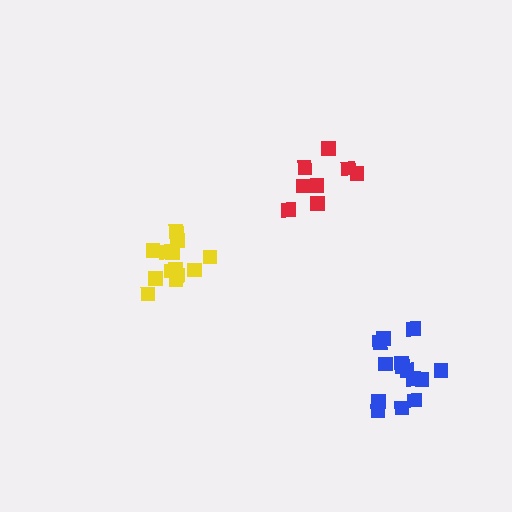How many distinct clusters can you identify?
There are 3 distinct clusters.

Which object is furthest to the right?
The blue cluster is rightmost.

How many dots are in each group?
Group 1: 14 dots, Group 2: 8 dots, Group 3: 14 dots (36 total).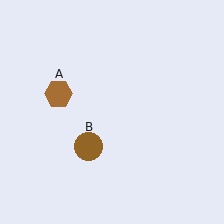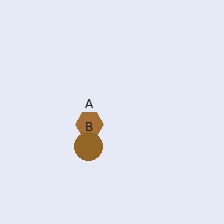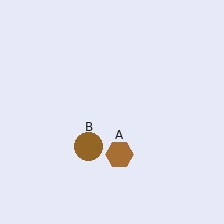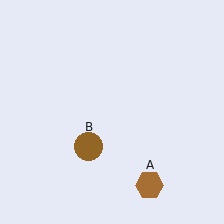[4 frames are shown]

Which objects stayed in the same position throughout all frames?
Brown circle (object B) remained stationary.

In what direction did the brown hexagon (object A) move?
The brown hexagon (object A) moved down and to the right.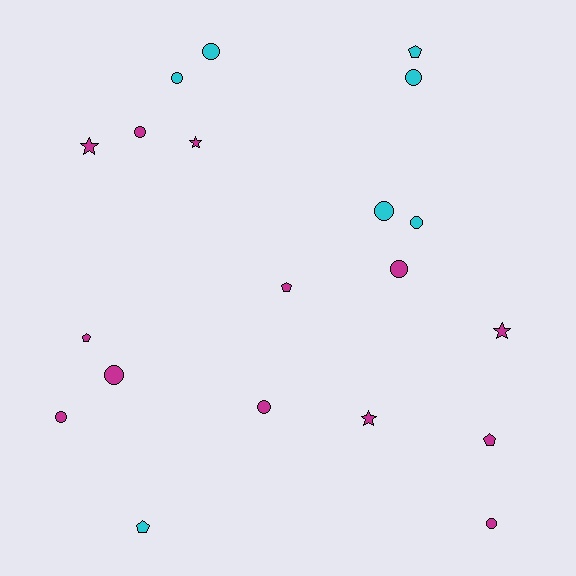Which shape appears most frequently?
Circle, with 11 objects.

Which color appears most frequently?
Magenta, with 13 objects.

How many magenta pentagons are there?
There are 3 magenta pentagons.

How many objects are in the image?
There are 20 objects.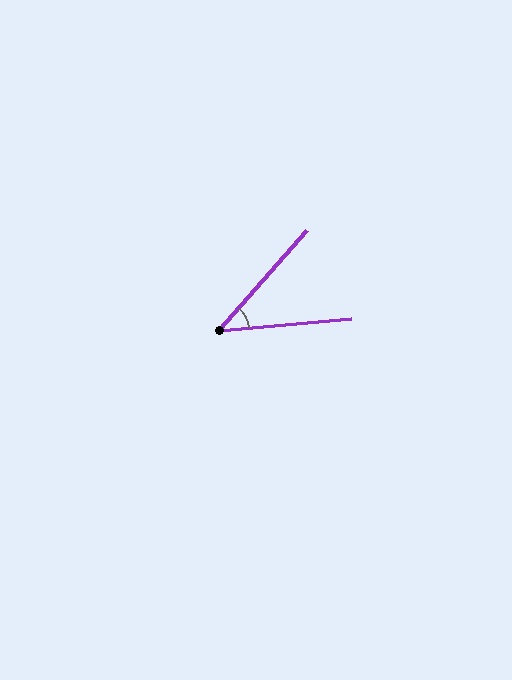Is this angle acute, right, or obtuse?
It is acute.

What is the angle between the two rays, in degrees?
Approximately 43 degrees.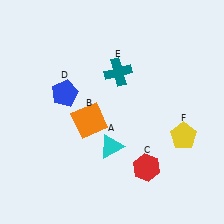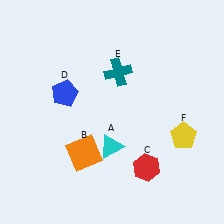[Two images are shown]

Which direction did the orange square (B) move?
The orange square (B) moved down.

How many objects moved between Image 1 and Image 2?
1 object moved between the two images.